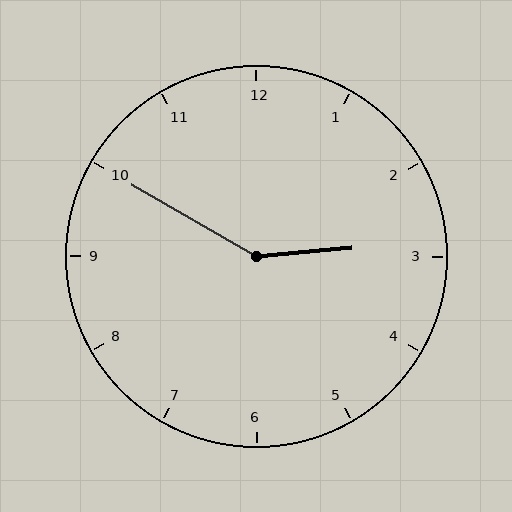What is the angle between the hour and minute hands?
Approximately 145 degrees.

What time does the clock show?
2:50.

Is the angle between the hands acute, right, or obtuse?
It is obtuse.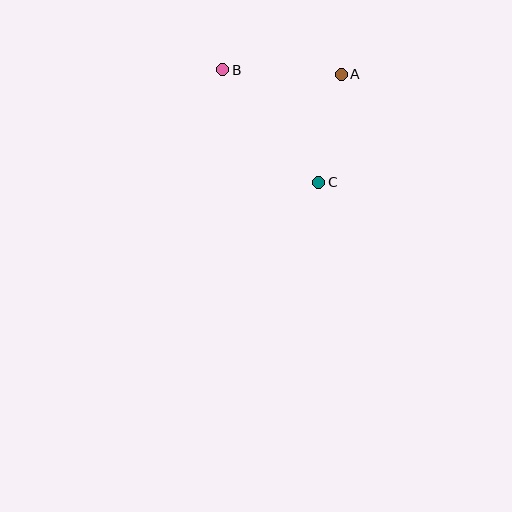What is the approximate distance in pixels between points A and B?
The distance between A and B is approximately 119 pixels.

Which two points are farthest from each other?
Points B and C are farthest from each other.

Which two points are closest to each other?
Points A and C are closest to each other.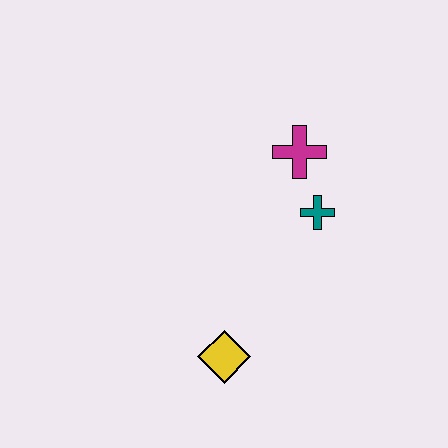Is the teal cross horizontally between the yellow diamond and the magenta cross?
No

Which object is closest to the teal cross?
The magenta cross is closest to the teal cross.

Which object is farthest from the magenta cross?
The yellow diamond is farthest from the magenta cross.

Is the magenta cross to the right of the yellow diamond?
Yes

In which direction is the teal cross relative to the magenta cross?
The teal cross is below the magenta cross.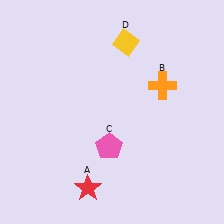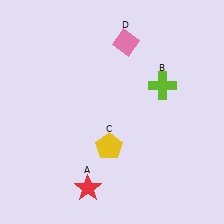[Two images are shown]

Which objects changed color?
B changed from orange to lime. C changed from pink to yellow. D changed from yellow to pink.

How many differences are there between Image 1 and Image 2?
There are 3 differences between the two images.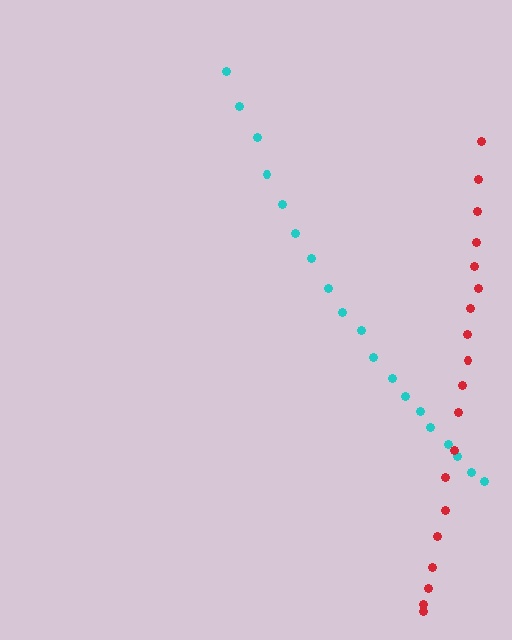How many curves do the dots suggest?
There are 2 distinct paths.